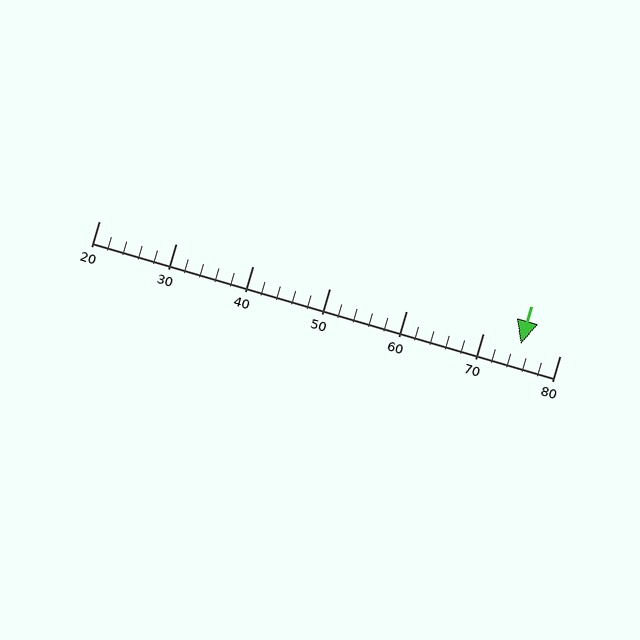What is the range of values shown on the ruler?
The ruler shows values from 20 to 80.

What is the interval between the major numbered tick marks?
The major tick marks are spaced 10 units apart.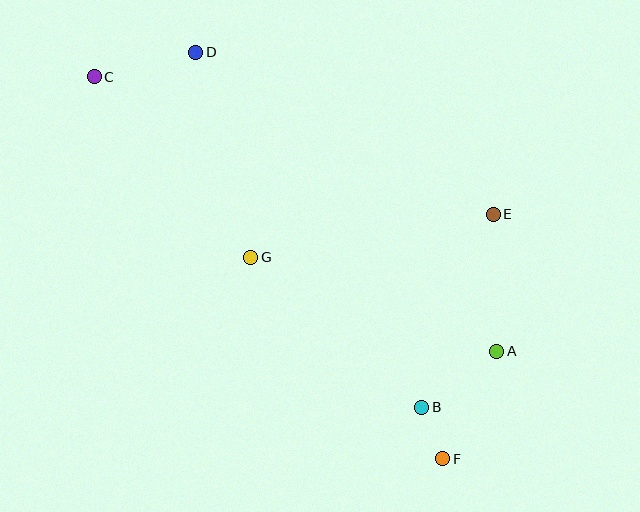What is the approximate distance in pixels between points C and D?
The distance between C and D is approximately 104 pixels.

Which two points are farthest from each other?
Points C and F are farthest from each other.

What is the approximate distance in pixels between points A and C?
The distance between A and C is approximately 487 pixels.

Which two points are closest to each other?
Points B and F are closest to each other.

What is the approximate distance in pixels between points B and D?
The distance between B and D is approximately 421 pixels.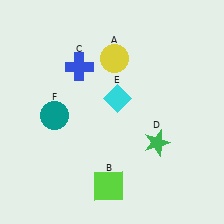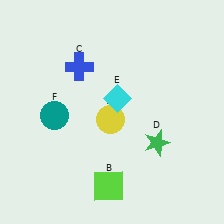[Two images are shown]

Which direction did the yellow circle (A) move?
The yellow circle (A) moved down.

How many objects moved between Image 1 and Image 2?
1 object moved between the two images.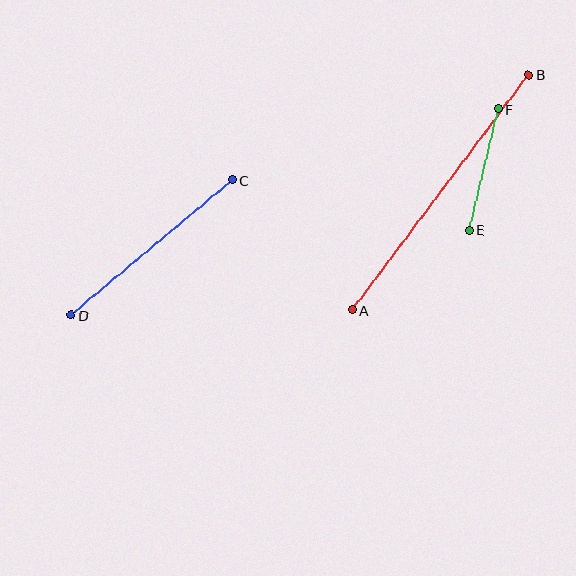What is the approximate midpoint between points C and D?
The midpoint is at approximately (152, 248) pixels.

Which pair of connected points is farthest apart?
Points A and B are farthest apart.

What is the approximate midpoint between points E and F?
The midpoint is at approximately (484, 169) pixels.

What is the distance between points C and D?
The distance is approximately 211 pixels.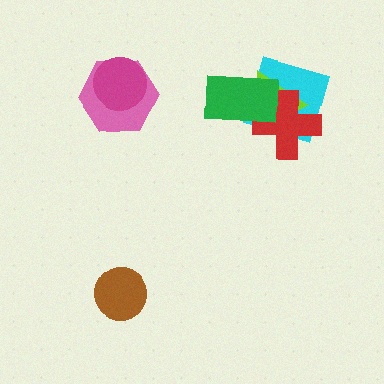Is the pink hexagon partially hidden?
Yes, it is partially covered by another shape.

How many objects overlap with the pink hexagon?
1 object overlaps with the pink hexagon.